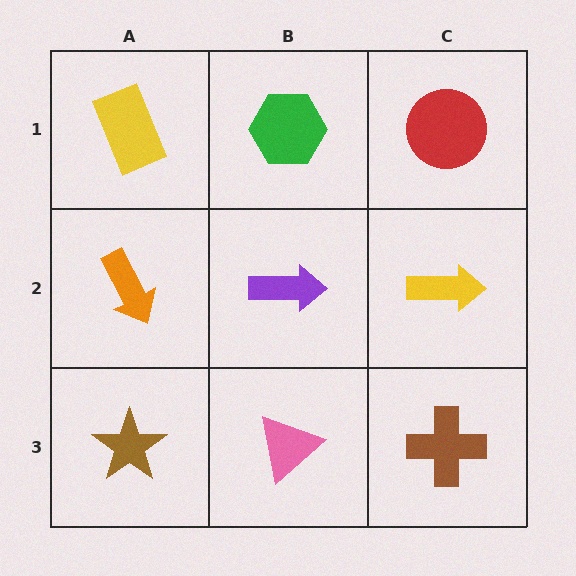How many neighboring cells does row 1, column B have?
3.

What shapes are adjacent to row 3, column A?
An orange arrow (row 2, column A), a pink triangle (row 3, column B).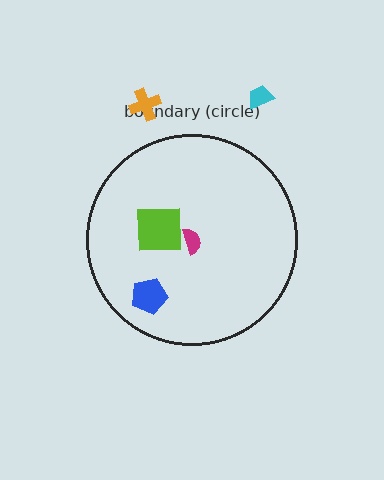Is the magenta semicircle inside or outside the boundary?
Inside.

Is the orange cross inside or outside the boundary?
Outside.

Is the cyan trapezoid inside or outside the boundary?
Outside.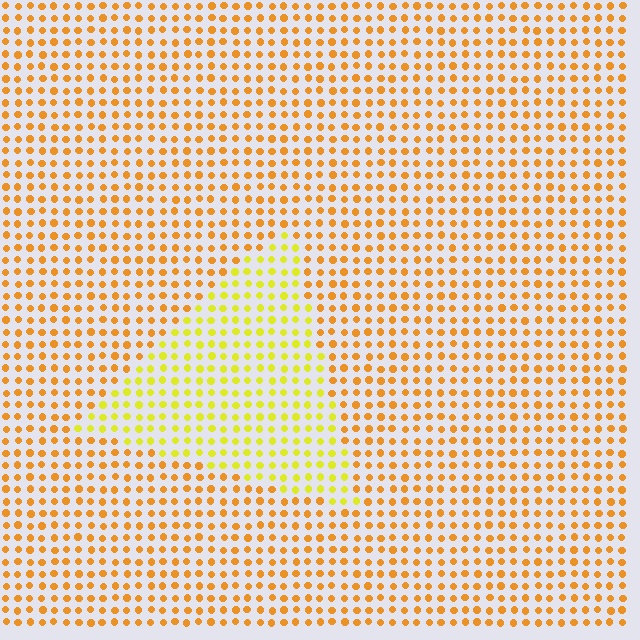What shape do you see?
I see a triangle.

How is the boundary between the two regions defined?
The boundary is defined purely by a slight shift in hue (about 31 degrees). Spacing, size, and orientation are identical on both sides.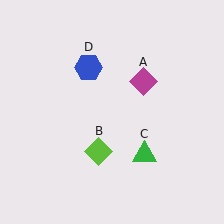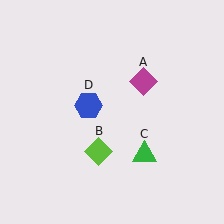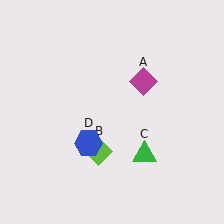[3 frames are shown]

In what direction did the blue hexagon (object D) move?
The blue hexagon (object D) moved down.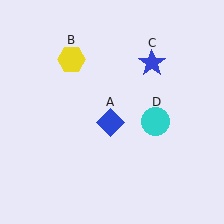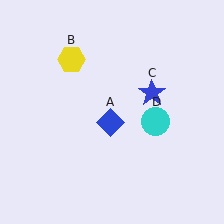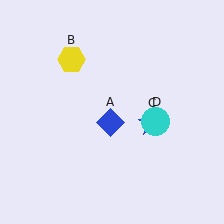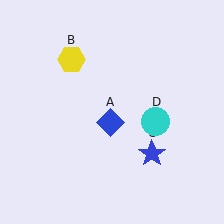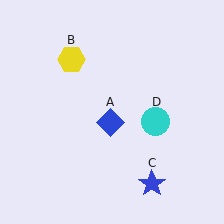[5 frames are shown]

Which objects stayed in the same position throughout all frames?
Blue diamond (object A) and yellow hexagon (object B) and cyan circle (object D) remained stationary.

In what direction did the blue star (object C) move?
The blue star (object C) moved down.